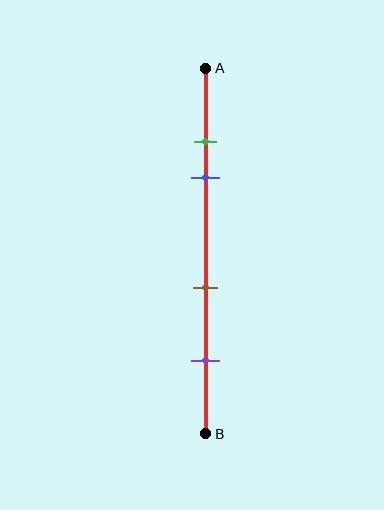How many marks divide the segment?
There are 4 marks dividing the segment.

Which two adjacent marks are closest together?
The green and blue marks are the closest adjacent pair.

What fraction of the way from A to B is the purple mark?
The purple mark is approximately 80% (0.8) of the way from A to B.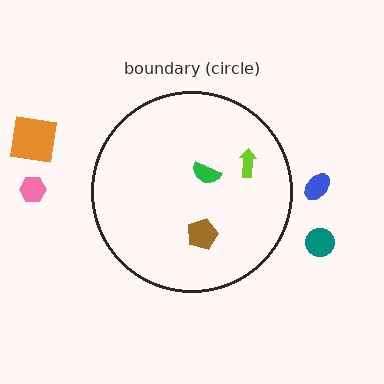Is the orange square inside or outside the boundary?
Outside.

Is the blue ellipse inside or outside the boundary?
Outside.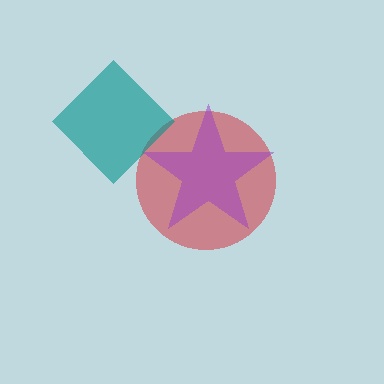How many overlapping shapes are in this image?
There are 3 overlapping shapes in the image.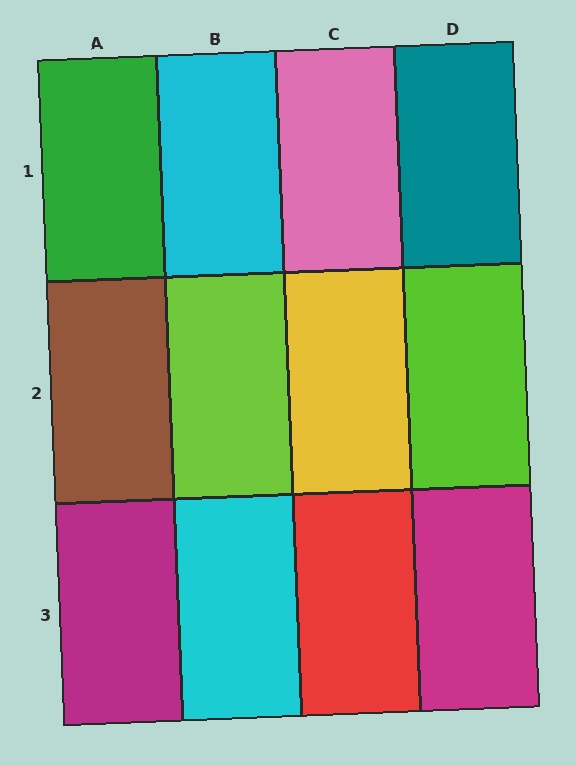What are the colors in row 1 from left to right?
Green, cyan, pink, teal.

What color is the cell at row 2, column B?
Lime.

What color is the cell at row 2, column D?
Lime.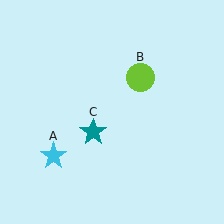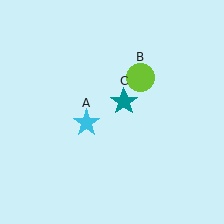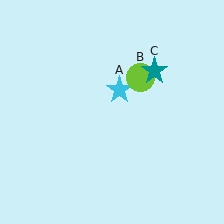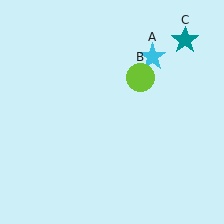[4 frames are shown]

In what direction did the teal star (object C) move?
The teal star (object C) moved up and to the right.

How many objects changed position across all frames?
2 objects changed position: cyan star (object A), teal star (object C).